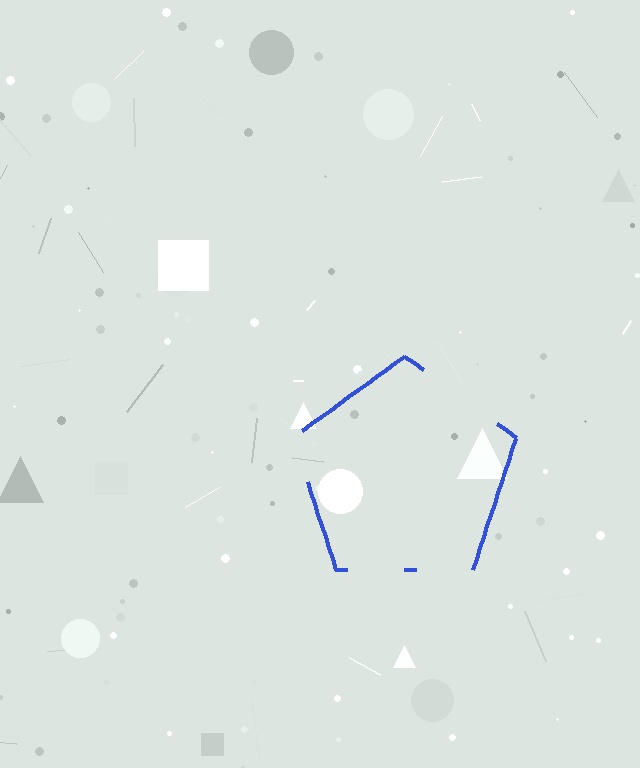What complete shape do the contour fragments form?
The contour fragments form a pentagon.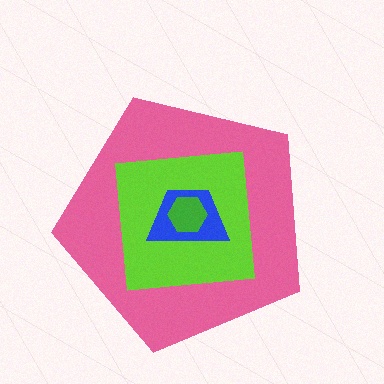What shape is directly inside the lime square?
The blue trapezoid.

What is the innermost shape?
The green hexagon.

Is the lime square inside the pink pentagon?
Yes.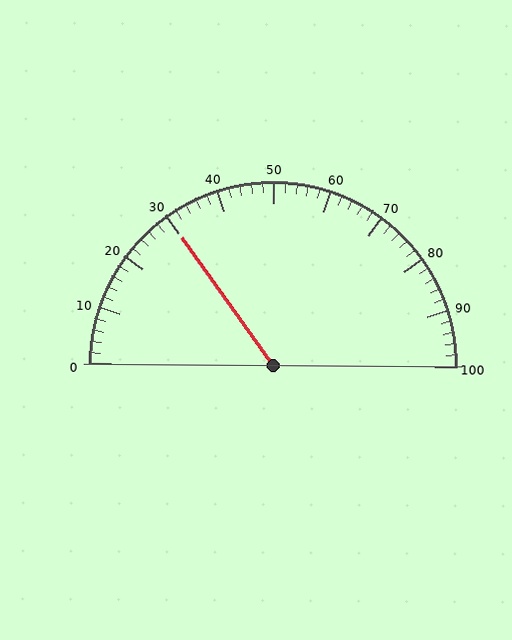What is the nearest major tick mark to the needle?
The nearest major tick mark is 30.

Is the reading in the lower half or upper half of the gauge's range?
The reading is in the lower half of the range (0 to 100).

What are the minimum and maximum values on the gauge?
The gauge ranges from 0 to 100.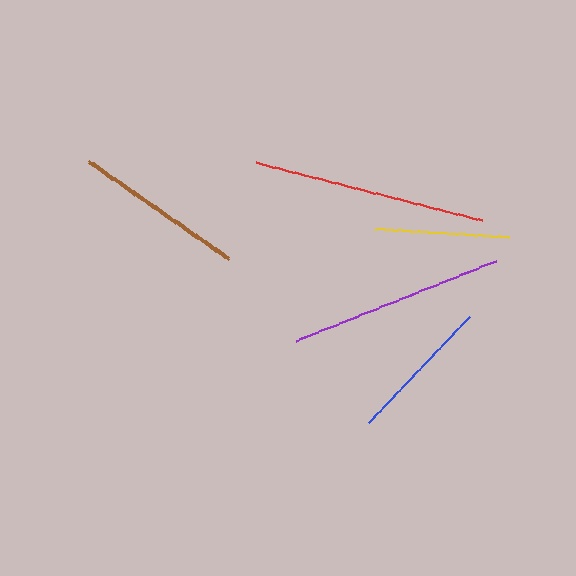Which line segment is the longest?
The red line is the longest at approximately 233 pixels.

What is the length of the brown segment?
The brown segment is approximately 170 pixels long.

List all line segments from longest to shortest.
From longest to shortest: red, purple, brown, blue, yellow.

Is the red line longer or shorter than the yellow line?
The red line is longer than the yellow line.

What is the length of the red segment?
The red segment is approximately 233 pixels long.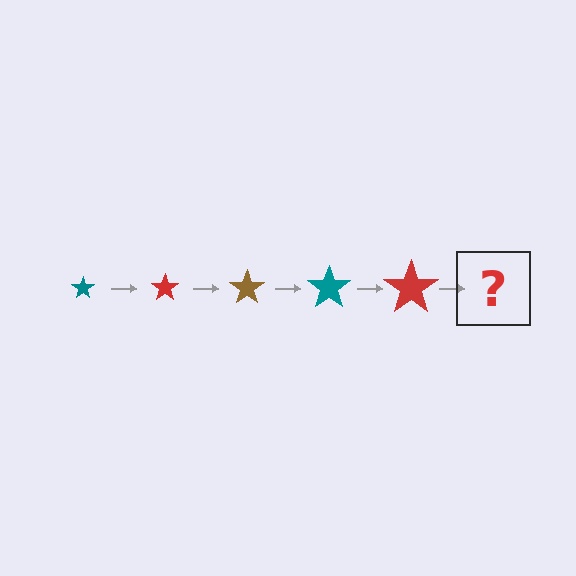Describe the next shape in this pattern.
It should be a brown star, larger than the previous one.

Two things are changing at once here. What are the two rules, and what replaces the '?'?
The two rules are that the star grows larger each step and the color cycles through teal, red, and brown. The '?' should be a brown star, larger than the previous one.